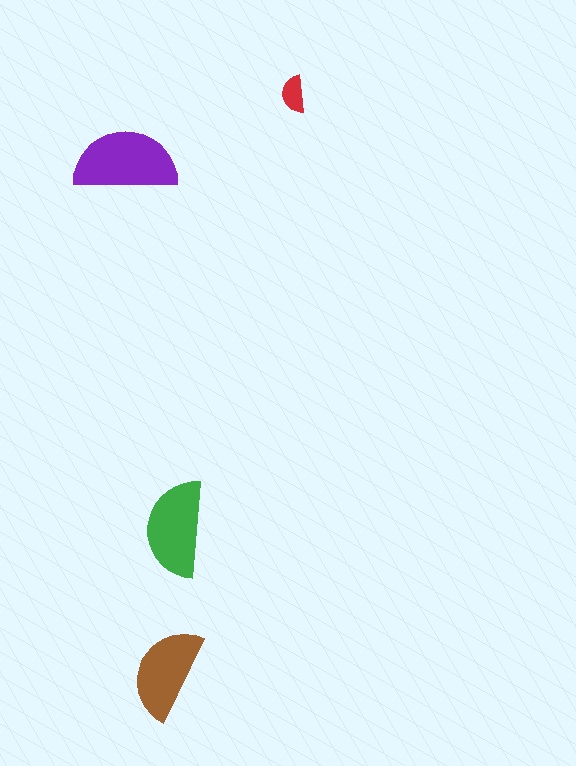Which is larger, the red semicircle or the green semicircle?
The green one.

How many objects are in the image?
There are 4 objects in the image.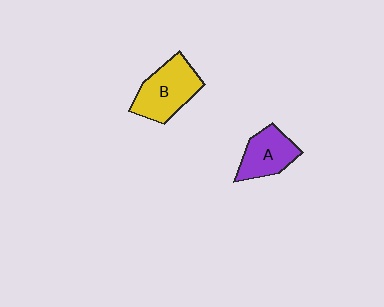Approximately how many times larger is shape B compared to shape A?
Approximately 1.3 times.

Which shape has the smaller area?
Shape A (purple).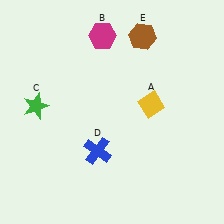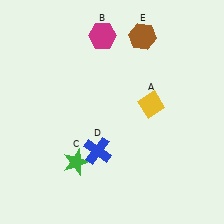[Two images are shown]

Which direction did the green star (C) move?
The green star (C) moved down.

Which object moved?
The green star (C) moved down.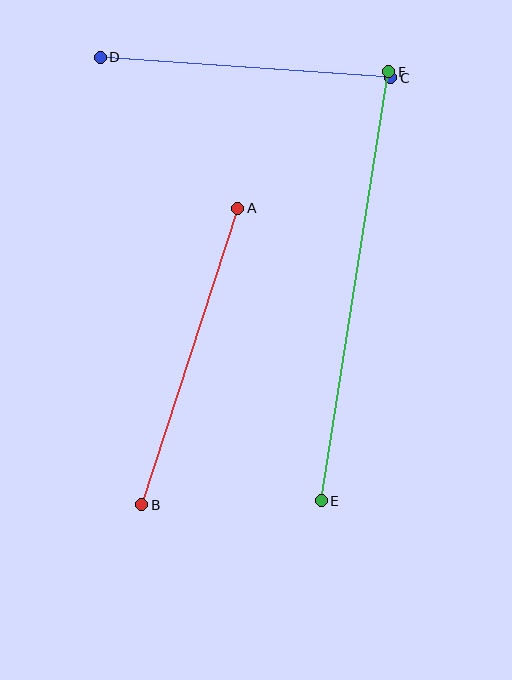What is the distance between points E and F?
The distance is approximately 434 pixels.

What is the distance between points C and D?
The distance is approximately 291 pixels.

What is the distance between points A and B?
The distance is approximately 312 pixels.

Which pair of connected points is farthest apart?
Points E and F are farthest apart.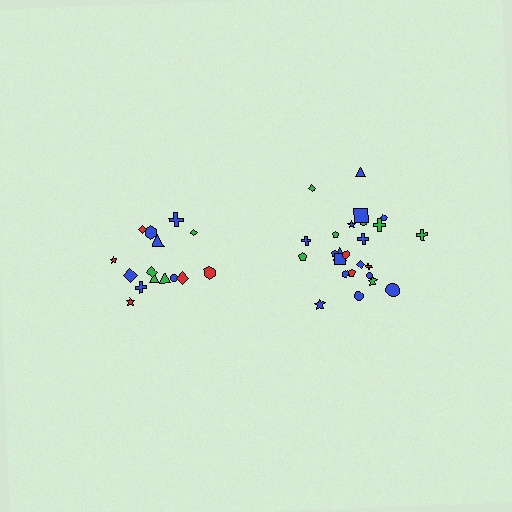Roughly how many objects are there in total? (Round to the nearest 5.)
Roughly 40 objects in total.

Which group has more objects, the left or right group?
The right group.